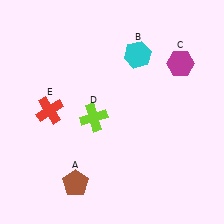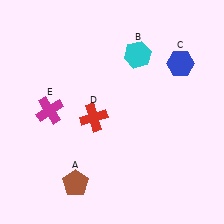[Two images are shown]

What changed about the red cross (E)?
In Image 1, E is red. In Image 2, it changed to magenta.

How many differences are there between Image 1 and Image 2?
There are 3 differences between the two images.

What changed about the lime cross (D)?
In Image 1, D is lime. In Image 2, it changed to red.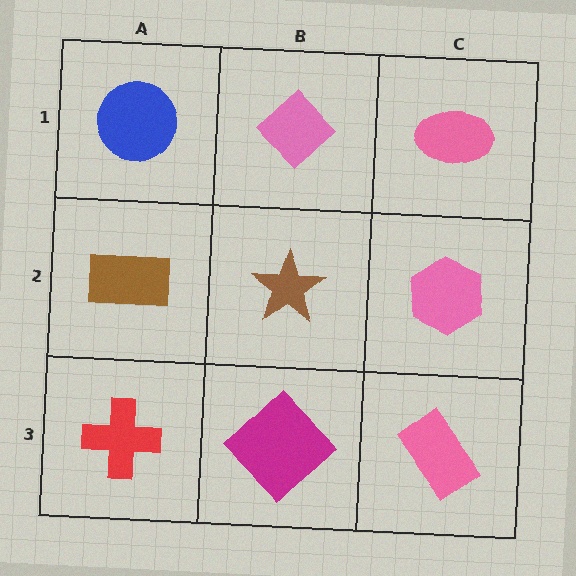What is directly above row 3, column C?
A pink hexagon.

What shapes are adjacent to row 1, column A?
A brown rectangle (row 2, column A), a pink diamond (row 1, column B).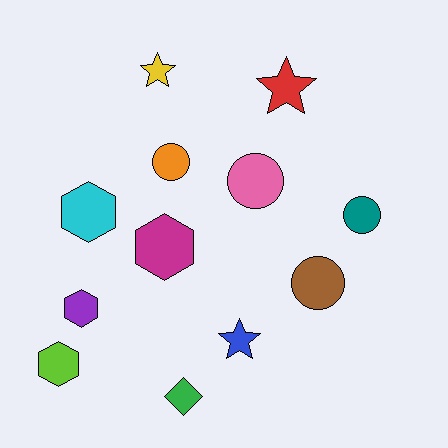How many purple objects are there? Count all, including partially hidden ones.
There is 1 purple object.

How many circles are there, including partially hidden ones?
There are 4 circles.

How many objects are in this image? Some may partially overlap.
There are 12 objects.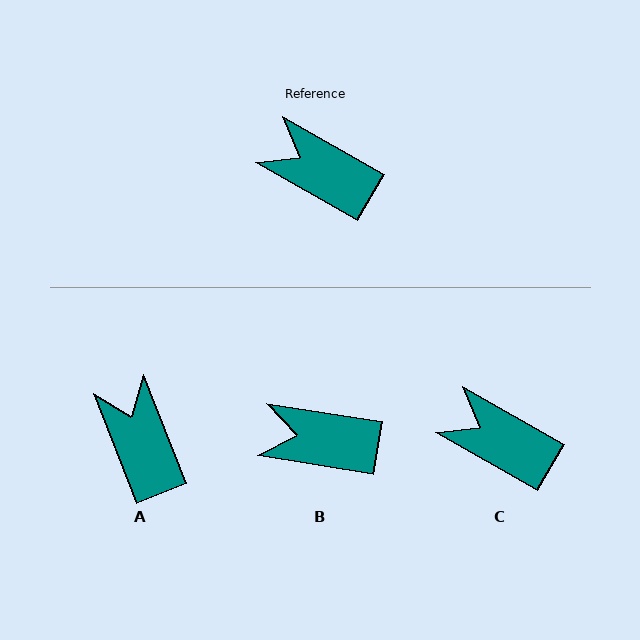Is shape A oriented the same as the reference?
No, it is off by about 39 degrees.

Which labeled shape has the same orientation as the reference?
C.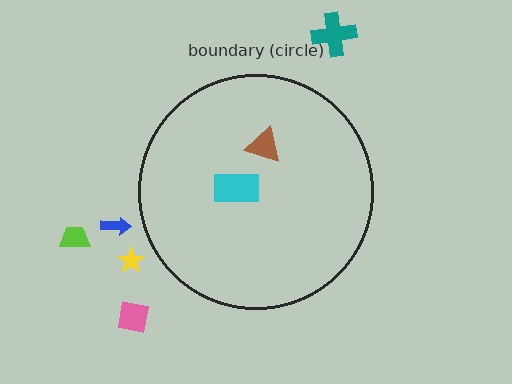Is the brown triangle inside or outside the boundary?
Inside.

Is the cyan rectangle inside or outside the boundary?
Inside.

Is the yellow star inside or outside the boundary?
Outside.